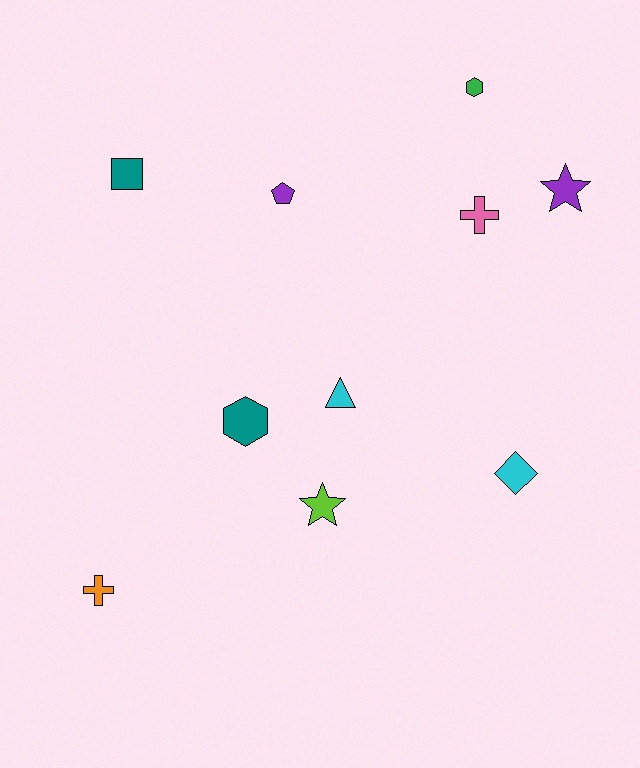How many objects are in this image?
There are 10 objects.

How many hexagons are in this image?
There are 2 hexagons.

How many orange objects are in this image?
There is 1 orange object.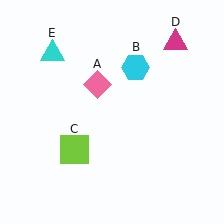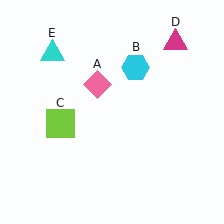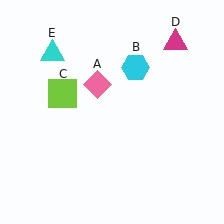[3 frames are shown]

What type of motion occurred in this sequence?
The lime square (object C) rotated clockwise around the center of the scene.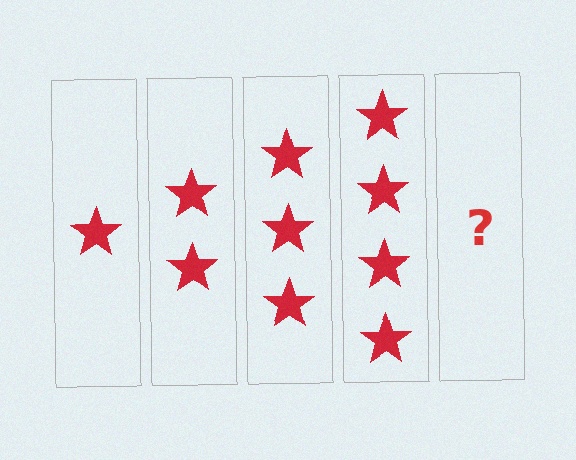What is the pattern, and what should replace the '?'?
The pattern is that each step adds one more star. The '?' should be 5 stars.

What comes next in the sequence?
The next element should be 5 stars.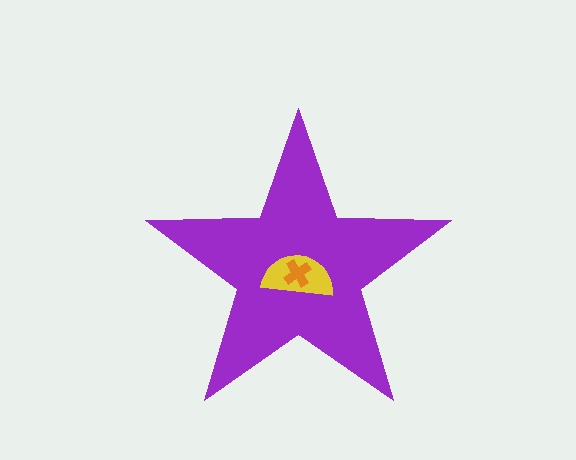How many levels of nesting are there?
3.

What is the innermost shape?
The orange cross.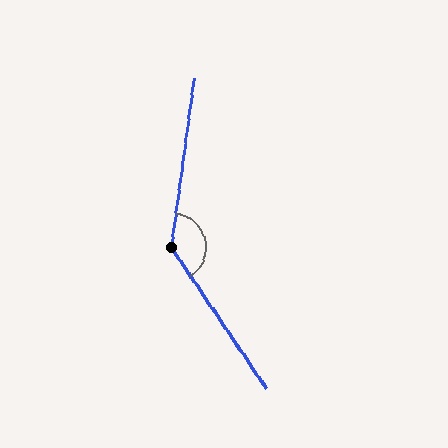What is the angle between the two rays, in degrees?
Approximately 139 degrees.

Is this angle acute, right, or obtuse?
It is obtuse.